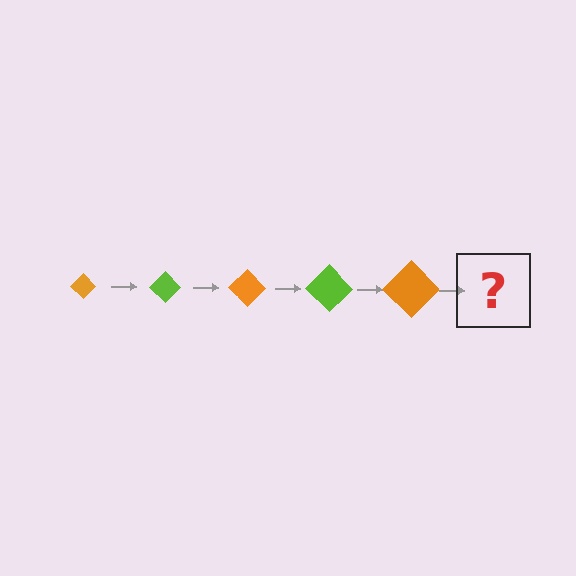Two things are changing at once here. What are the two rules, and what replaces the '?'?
The two rules are that the diamond grows larger each step and the color cycles through orange and lime. The '?' should be a lime diamond, larger than the previous one.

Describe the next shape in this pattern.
It should be a lime diamond, larger than the previous one.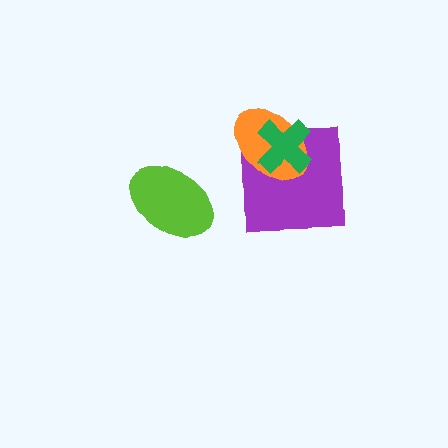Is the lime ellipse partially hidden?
No, no other shape covers it.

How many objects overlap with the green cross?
2 objects overlap with the green cross.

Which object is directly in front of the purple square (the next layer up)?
The orange ellipse is directly in front of the purple square.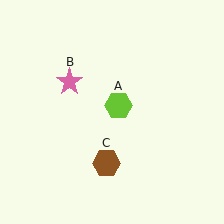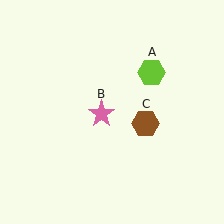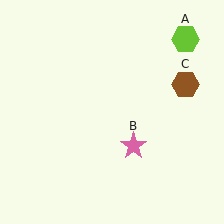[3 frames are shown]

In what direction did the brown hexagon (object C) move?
The brown hexagon (object C) moved up and to the right.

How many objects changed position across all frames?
3 objects changed position: lime hexagon (object A), pink star (object B), brown hexagon (object C).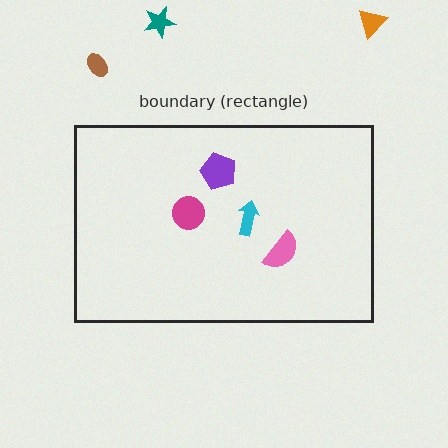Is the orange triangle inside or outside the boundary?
Outside.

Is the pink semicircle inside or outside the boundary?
Inside.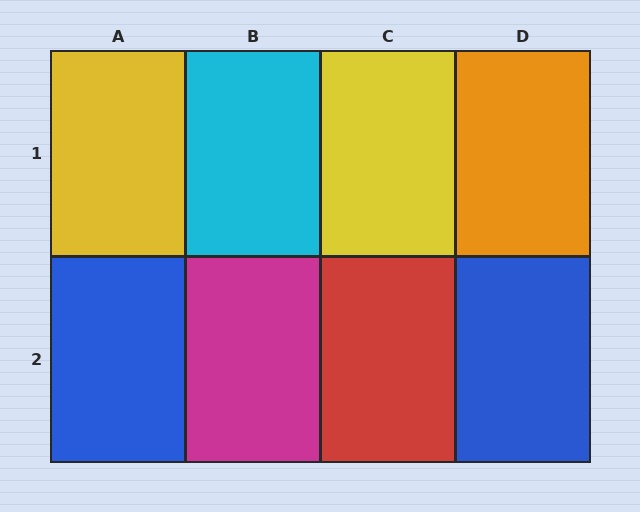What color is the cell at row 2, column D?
Blue.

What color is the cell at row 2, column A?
Blue.